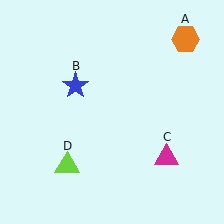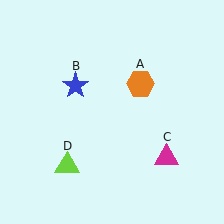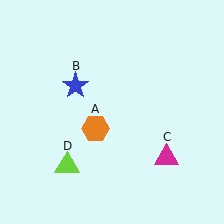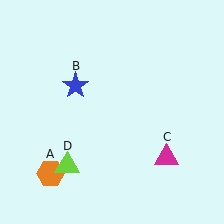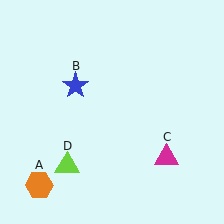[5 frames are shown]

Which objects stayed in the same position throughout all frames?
Blue star (object B) and magenta triangle (object C) and lime triangle (object D) remained stationary.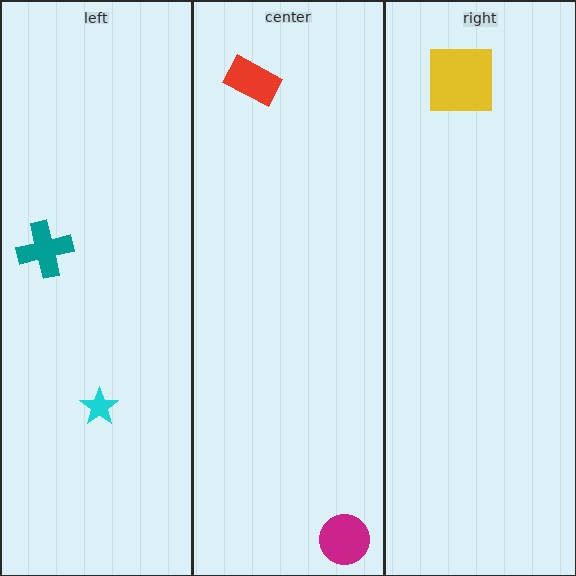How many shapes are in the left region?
2.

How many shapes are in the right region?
1.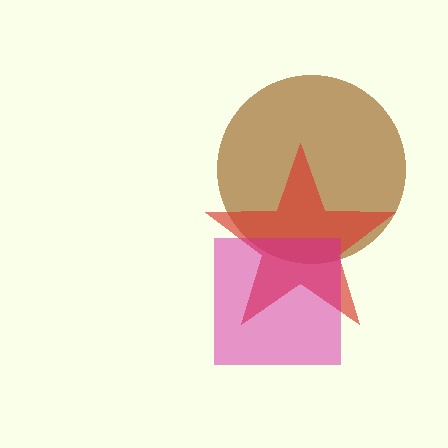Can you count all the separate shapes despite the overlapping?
Yes, there are 3 separate shapes.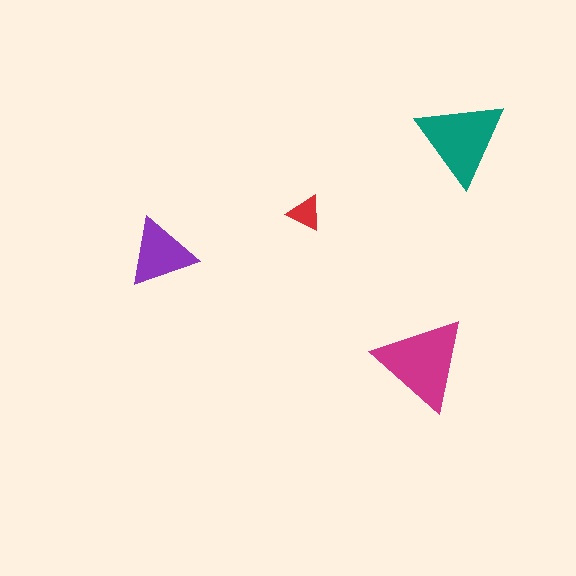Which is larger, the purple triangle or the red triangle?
The purple one.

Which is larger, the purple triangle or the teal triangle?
The teal one.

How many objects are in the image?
There are 4 objects in the image.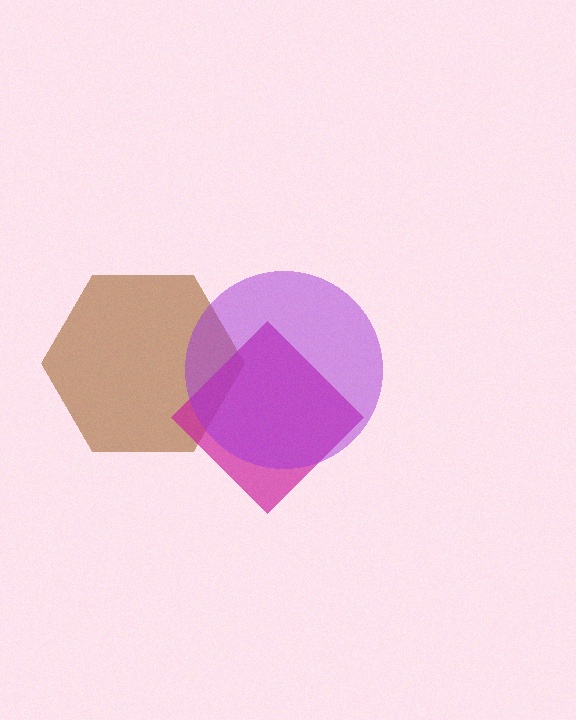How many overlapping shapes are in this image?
There are 3 overlapping shapes in the image.